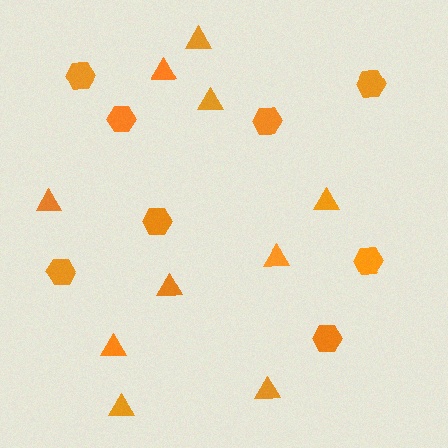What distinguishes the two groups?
There are 2 groups: one group of triangles (10) and one group of hexagons (8).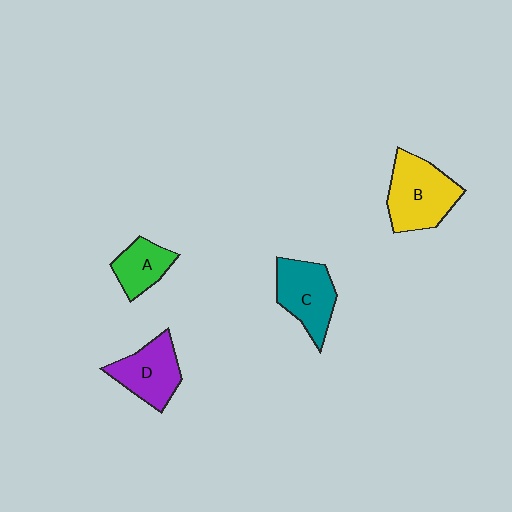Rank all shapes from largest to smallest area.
From largest to smallest: B (yellow), C (teal), D (purple), A (green).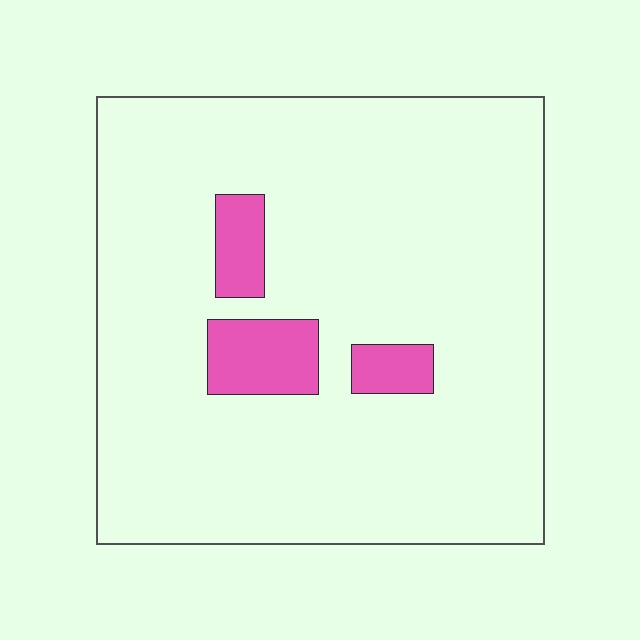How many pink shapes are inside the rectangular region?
3.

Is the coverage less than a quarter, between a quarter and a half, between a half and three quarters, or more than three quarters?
Less than a quarter.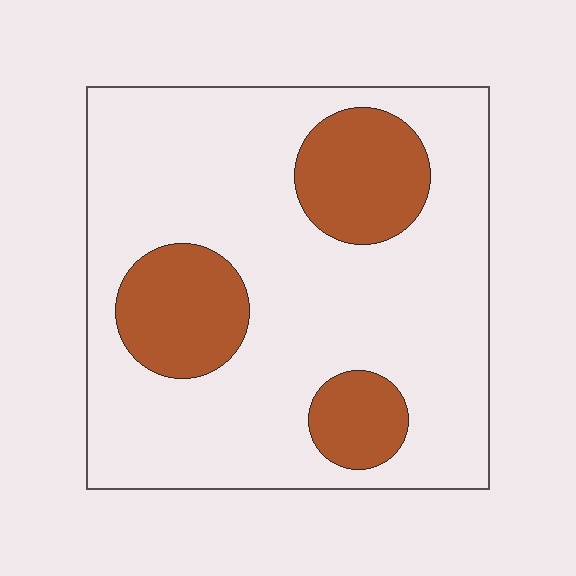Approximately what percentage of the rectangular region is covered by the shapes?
Approximately 25%.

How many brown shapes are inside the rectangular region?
3.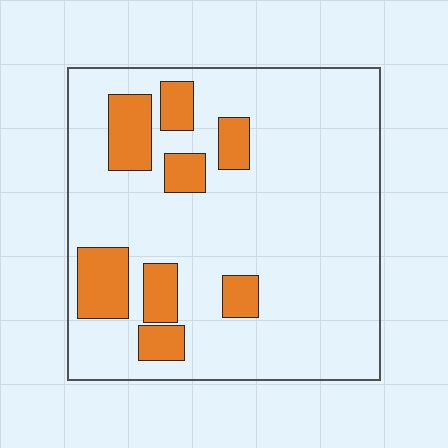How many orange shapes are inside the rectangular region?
8.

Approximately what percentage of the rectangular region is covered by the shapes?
Approximately 20%.